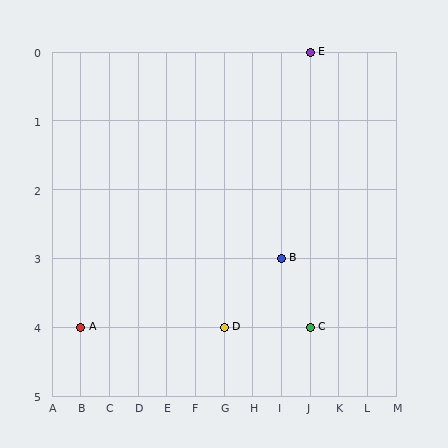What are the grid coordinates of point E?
Point E is at grid coordinates (J, 0).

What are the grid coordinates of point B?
Point B is at grid coordinates (I, 3).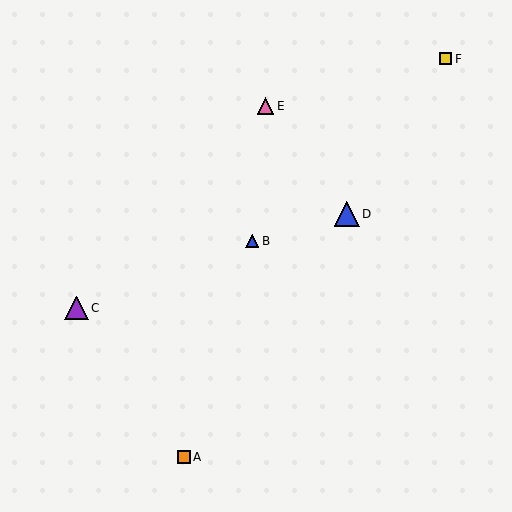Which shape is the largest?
The blue triangle (labeled D) is the largest.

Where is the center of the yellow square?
The center of the yellow square is at (446, 59).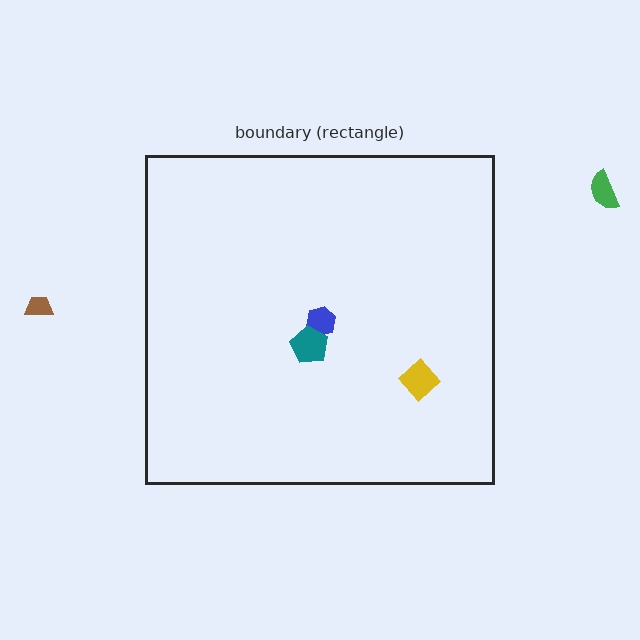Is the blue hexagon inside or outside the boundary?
Inside.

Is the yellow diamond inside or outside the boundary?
Inside.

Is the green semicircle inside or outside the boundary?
Outside.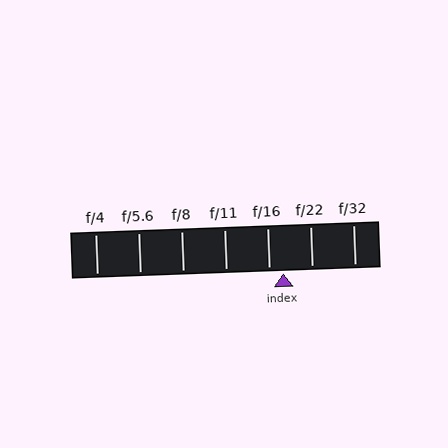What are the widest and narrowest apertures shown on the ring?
The widest aperture shown is f/4 and the narrowest is f/32.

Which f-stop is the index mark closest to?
The index mark is closest to f/16.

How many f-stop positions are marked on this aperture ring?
There are 7 f-stop positions marked.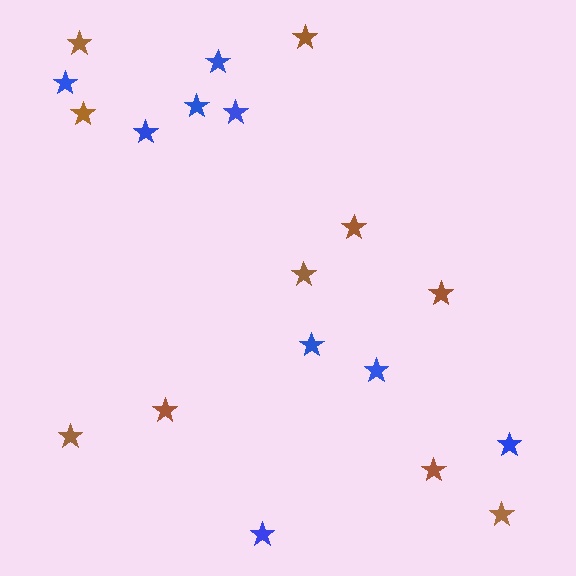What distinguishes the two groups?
There are 2 groups: one group of blue stars (9) and one group of brown stars (10).